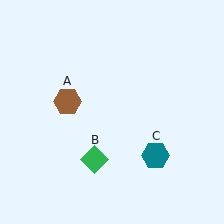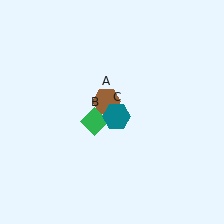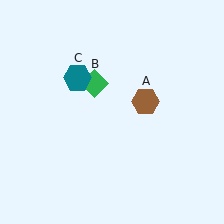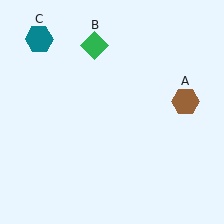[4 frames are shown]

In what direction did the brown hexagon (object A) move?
The brown hexagon (object A) moved right.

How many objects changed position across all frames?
3 objects changed position: brown hexagon (object A), green diamond (object B), teal hexagon (object C).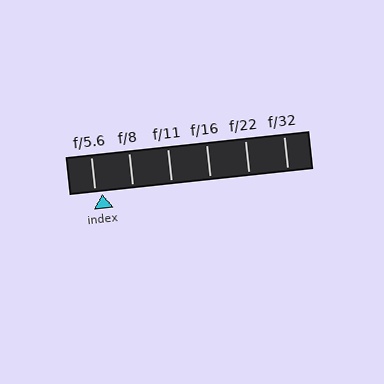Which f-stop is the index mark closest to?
The index mark is closest to f/5.6.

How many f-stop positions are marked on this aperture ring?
There are 6 f-stop positions marked.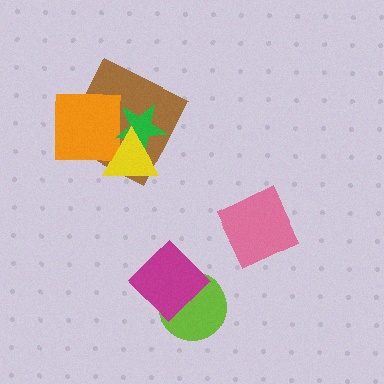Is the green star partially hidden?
Yes, it is partially covered by another shape.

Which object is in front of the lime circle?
The magenta diamond is in front of the lime circle.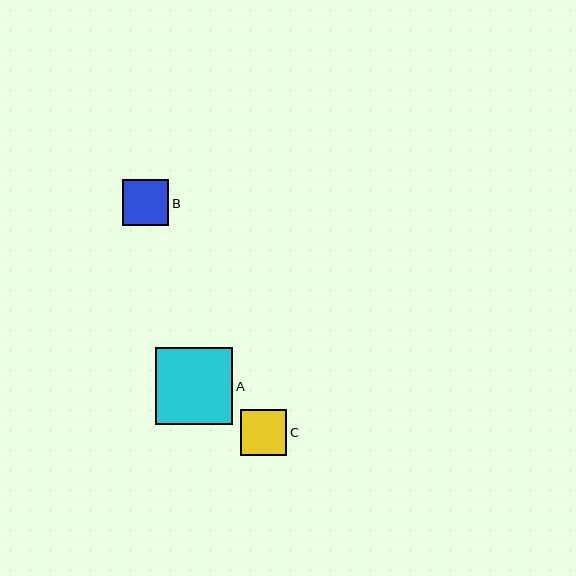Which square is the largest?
Square A is the largest with a size of approximately 77 pixels.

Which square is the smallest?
Square B is the smallest with a size of approximately 46 pixels.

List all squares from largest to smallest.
From largest to smallest: A, C, B.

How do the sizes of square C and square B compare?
Square C and square B are approximately the same size.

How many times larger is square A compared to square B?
Square A is approximately 1.7 times the size of square B.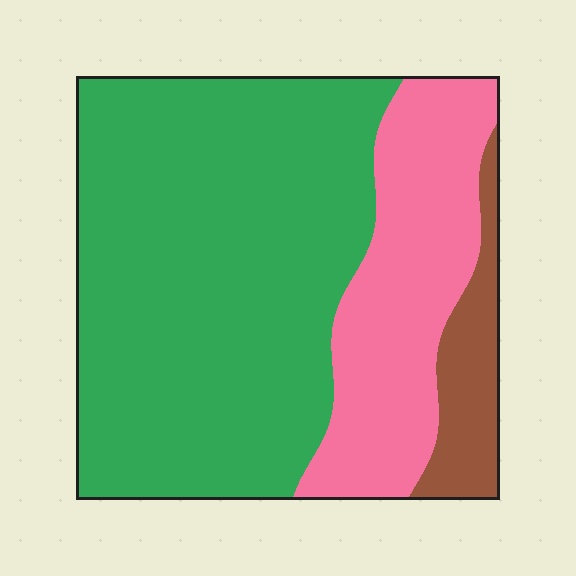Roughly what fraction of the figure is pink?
Pink takes up between a quarter and a half of the figure.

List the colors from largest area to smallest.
From largest to smallest: green, pink, brown.